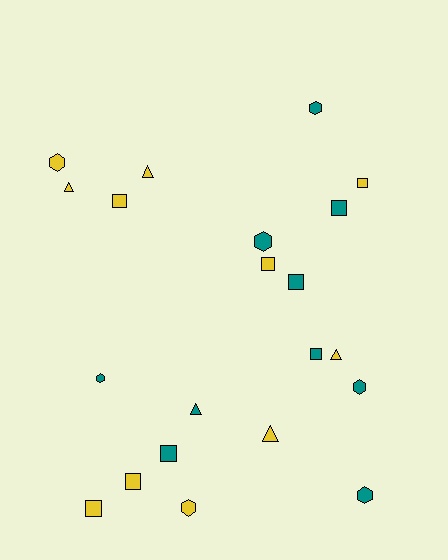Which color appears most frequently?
Yellow, with 11 objects.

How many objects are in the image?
There are 21 objects.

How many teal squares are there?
There are 4 teal squares.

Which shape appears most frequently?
Square, with 9 objects.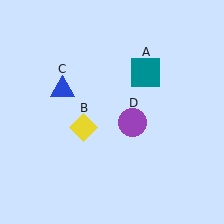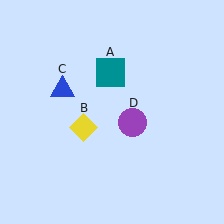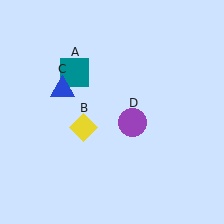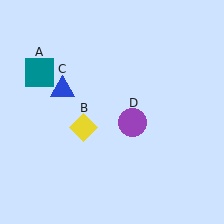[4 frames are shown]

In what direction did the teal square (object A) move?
The teal square (object A) moved left.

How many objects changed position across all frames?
1 object changed position: teal square (object A).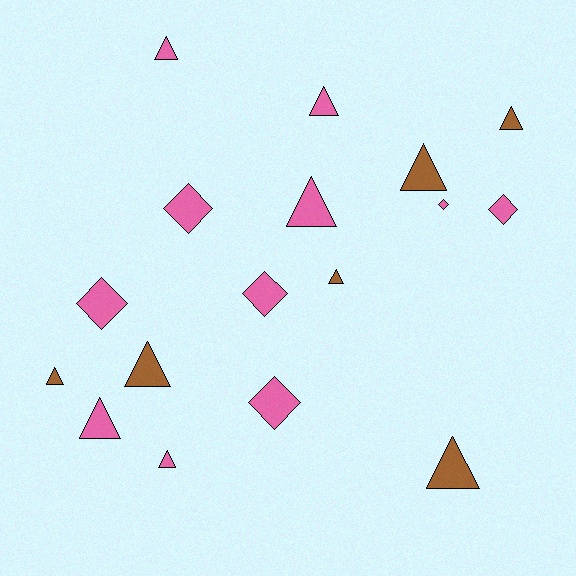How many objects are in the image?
There are 17 objects.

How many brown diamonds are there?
There are no brown diamonds.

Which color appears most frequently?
Pink, with 11 objects.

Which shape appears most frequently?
Triangle, with 11 objects.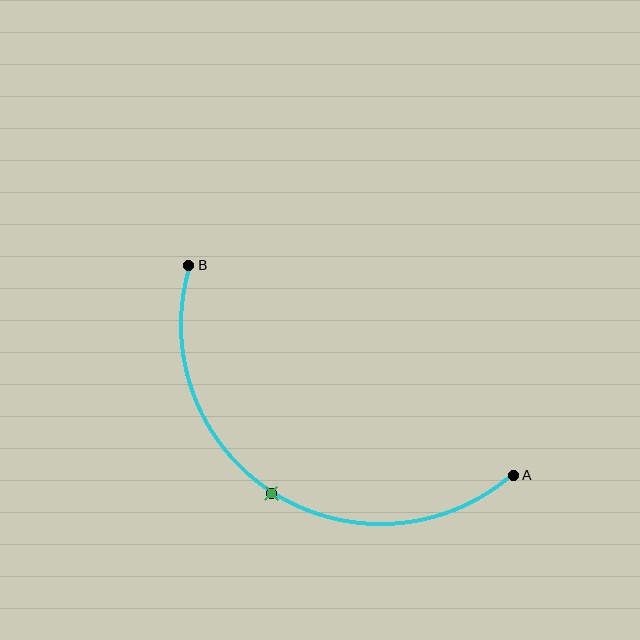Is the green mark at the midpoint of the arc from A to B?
Yes. The green mark lies on the arc at equal arc-length from both A and B — it is the arc midpoint.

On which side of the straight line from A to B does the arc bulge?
The arc bulges below the straight line connecting A and B.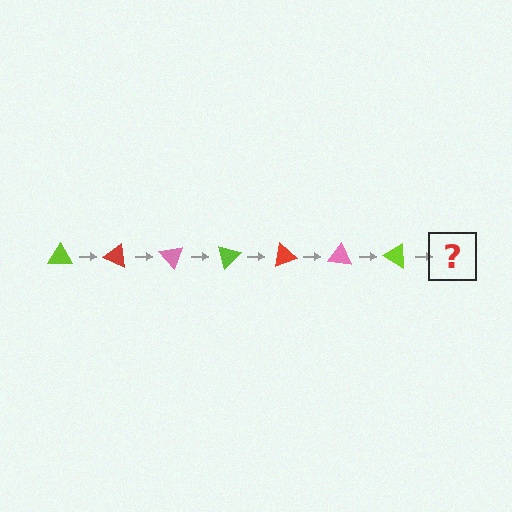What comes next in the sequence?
The next element should be a red triangle, rotated 175 degrees from the start.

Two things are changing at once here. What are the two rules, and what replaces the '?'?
The two rules are that it rotates 25 degrees each step and the color cycles through lime, red, and pink. The '?' should be a red triangle, rotated 175 degrees from the start.